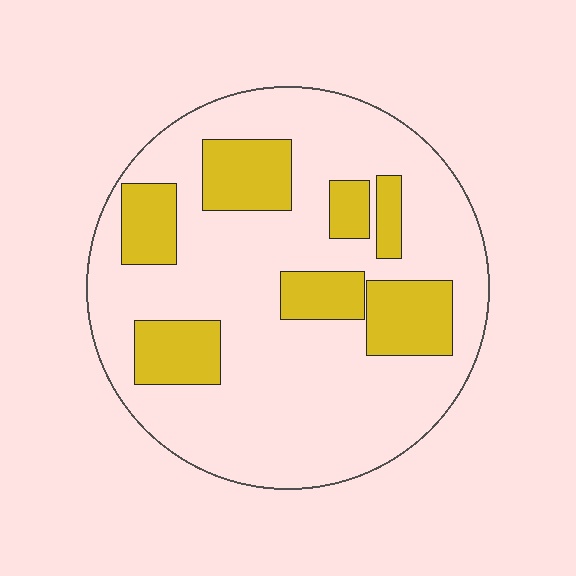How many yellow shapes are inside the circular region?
7.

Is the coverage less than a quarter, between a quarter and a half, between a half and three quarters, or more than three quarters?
Between a quarter and a half.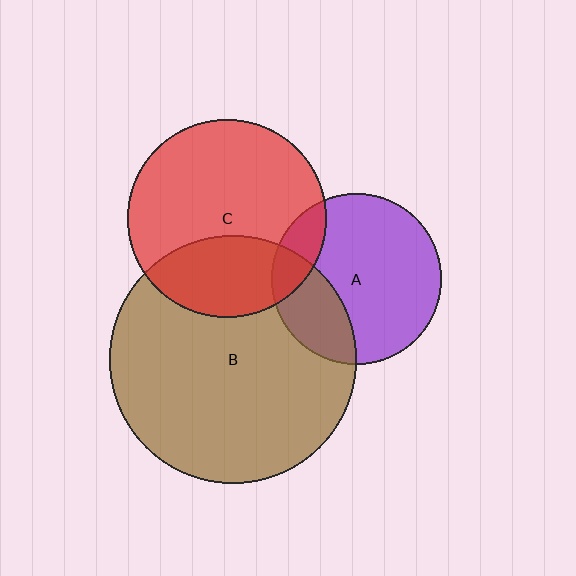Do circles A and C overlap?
Yes.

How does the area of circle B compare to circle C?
Approximately 1.5 times.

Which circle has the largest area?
Circle B (brown).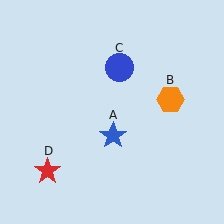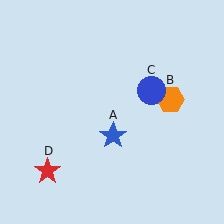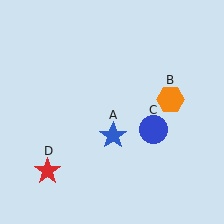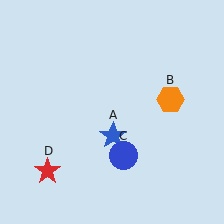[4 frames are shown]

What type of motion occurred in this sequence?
The blue circle (object C) rotated clockwise around the center of the scene.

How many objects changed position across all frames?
1 object changed position: blue circle (object C).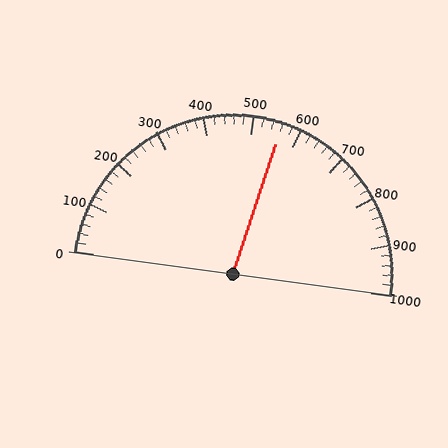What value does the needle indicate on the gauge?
The needle indicates approximately 560.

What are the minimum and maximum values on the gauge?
The gauge ranges from 0 to 1000.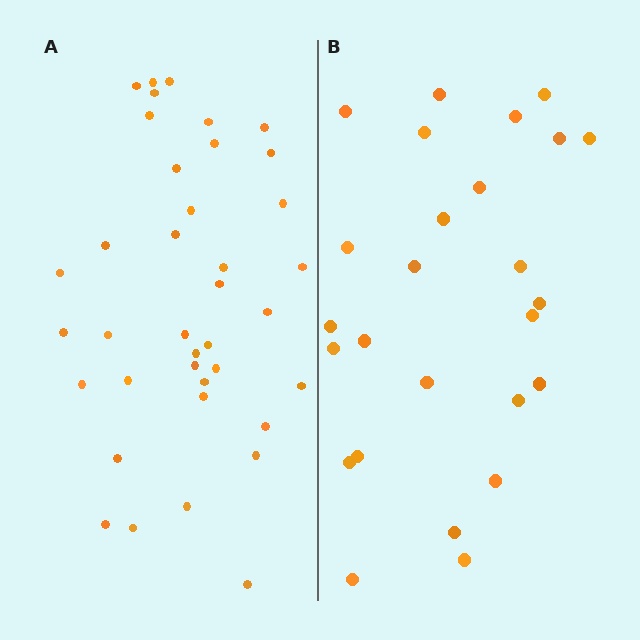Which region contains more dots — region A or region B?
Region A (the left region) has more dots.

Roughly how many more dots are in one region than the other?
Region A has roughly 12 or so more dots than region B.